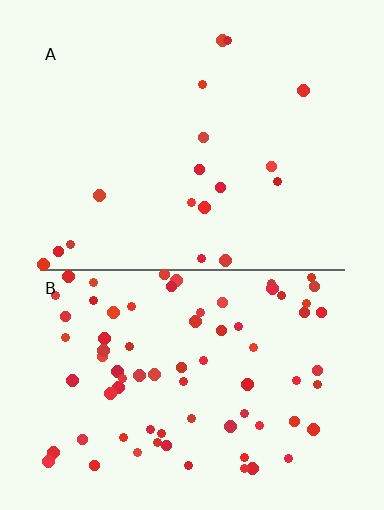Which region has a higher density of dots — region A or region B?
B (the bottom).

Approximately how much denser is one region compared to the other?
Approximately 4.5× — region B over region A.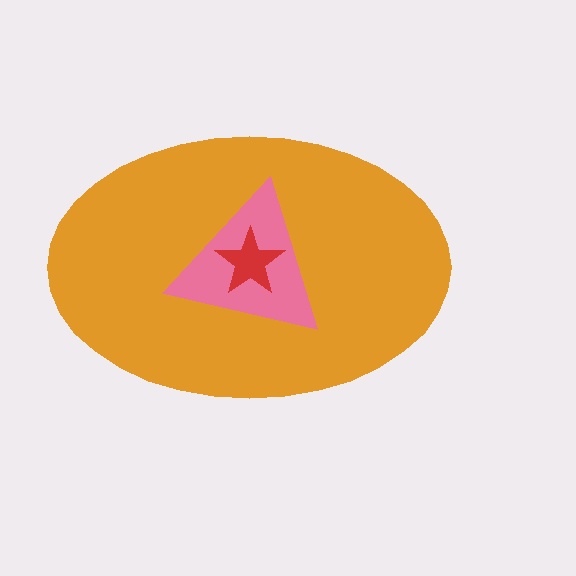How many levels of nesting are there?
3.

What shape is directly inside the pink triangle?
The red star.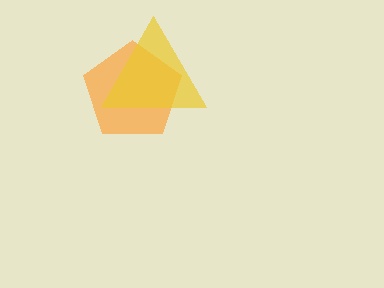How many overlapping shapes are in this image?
There are 2 overlapping shapes in the image.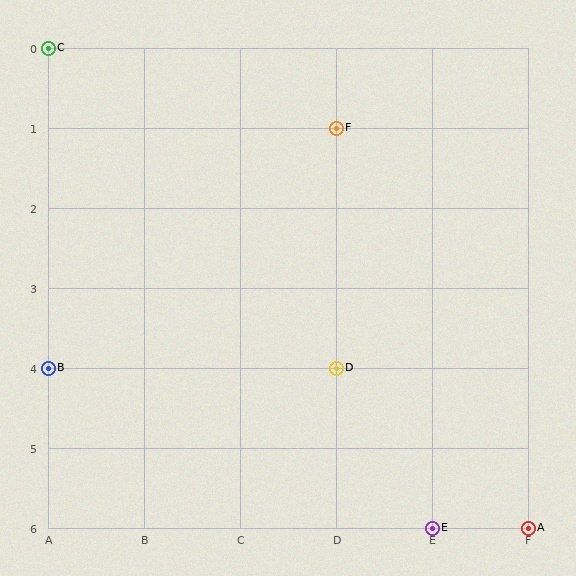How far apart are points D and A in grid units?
Points D and A are 2 columns and 2 rows apart (about 2.8 grid units diagonally).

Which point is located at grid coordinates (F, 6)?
Point A is at (F, 6).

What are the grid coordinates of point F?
Point F is at grid coordinates (D, 1).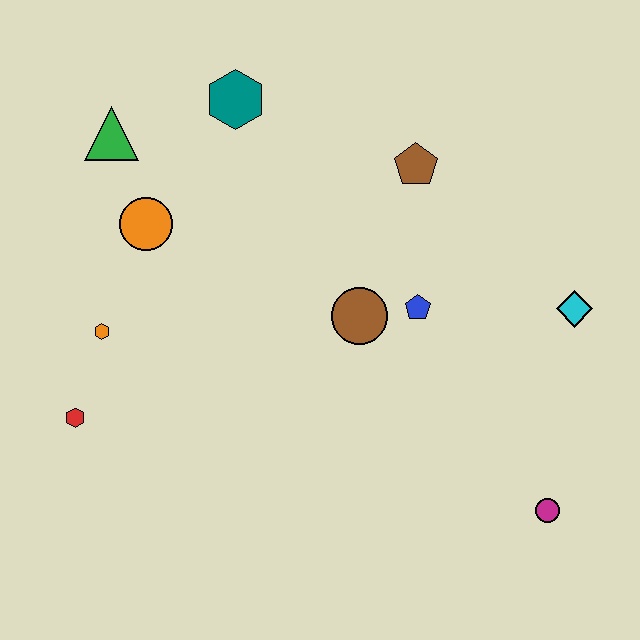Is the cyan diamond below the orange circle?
Yes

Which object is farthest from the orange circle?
The magenta circle is farthest from the orange circle.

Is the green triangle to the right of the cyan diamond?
No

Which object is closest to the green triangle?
The orange circle is closest to the green triangle.